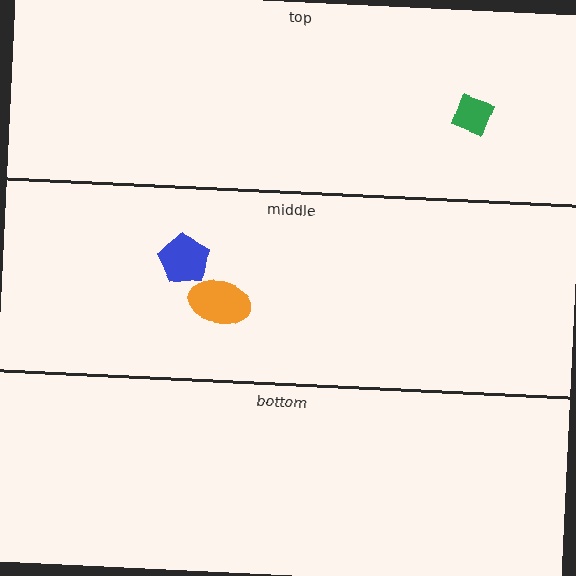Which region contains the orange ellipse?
The middle region.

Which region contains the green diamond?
The top region.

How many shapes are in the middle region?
2.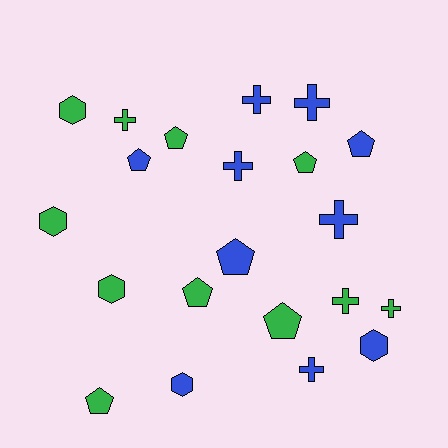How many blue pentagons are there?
There are 3 blue pentagons.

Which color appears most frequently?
Green, with 11 objects.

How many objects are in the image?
There are 21 objects.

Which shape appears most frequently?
Cross, with 8 objects.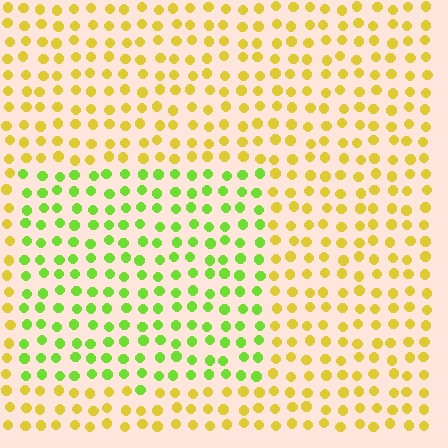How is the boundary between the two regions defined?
The boundary is defined purely by a slight shift in hue (about 47 degrees). Spacing, size, and orientation are identical on both sides.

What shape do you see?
I see a rectangle.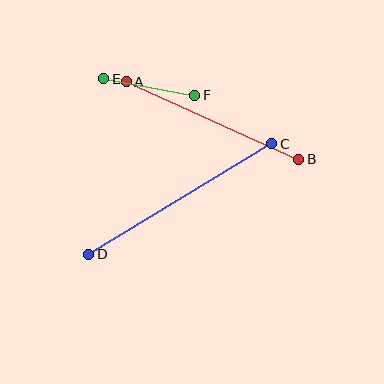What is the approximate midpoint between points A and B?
The midpoint is at approximately (213, 120) pixels.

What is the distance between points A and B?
The distance is approximately 189 pixels.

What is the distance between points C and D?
The distance is approximately 214 pixels.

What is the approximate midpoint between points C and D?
The midpoint is at approximately (180, 199) pixels.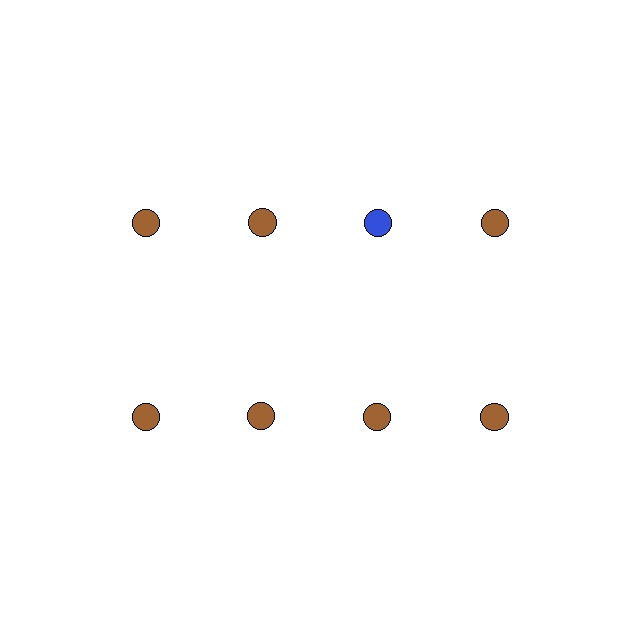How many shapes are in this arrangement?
There are 8 shapes arranged in a grid pattern.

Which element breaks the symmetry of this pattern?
The blue circle in the top row, center column breaks the symmetry. All other shapes are brown circles.